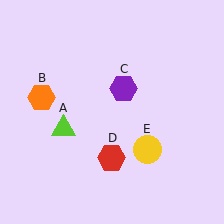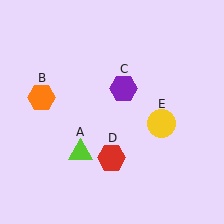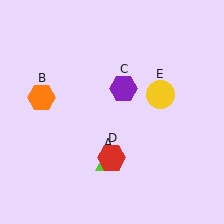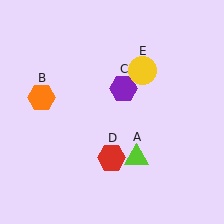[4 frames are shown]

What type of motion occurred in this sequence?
The lime triangle (object A), yellow circle (object E) rotated counterclockwise around the center of the scene.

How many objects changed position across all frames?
2 objects changed position: lime triangle (object A), yellow circle (object E).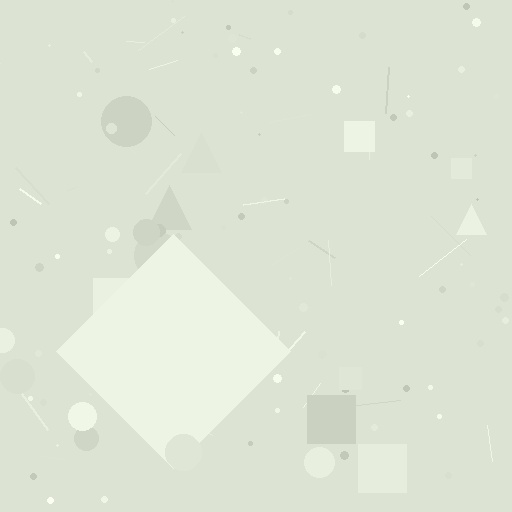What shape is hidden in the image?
A diamond is hidden in the image.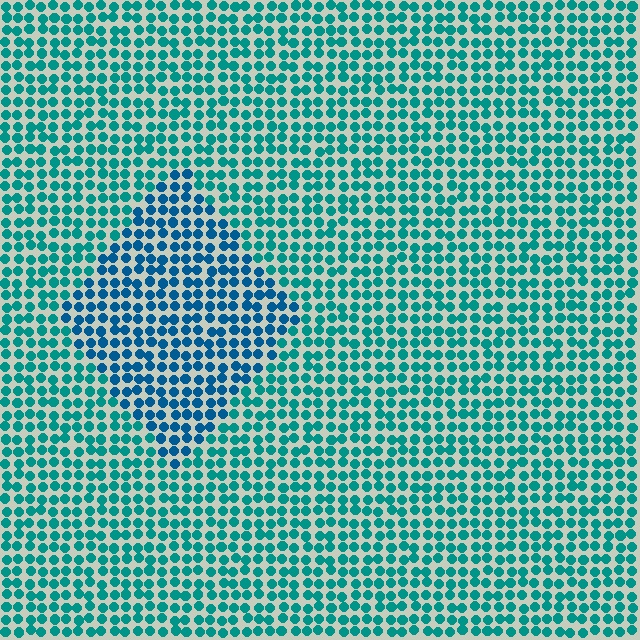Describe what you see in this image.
The image is filled with small teal elements in a uniform arrangement. A diamond-shaped region is visible where the elements are tinted to a slightly different hue, forming a subtle color boundary.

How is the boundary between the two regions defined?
The boundary is defined purely by a slight shift in hue (about 28 degrees). Spacing, size, and orientation are identical on both sides.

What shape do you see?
I see a diamond.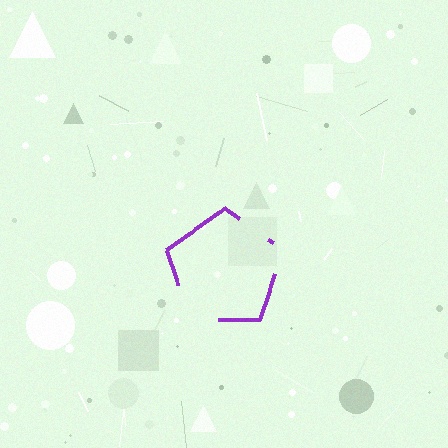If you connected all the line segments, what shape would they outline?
They would outline a pentagon.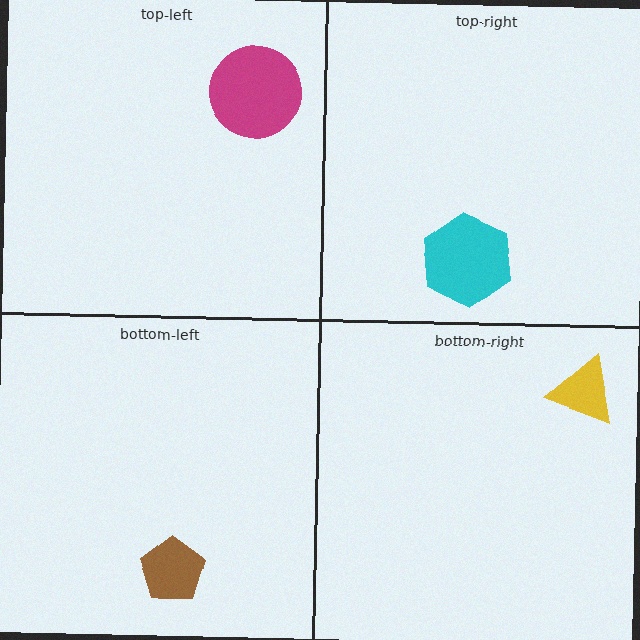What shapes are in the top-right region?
The cyan hexagon.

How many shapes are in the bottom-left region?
1.